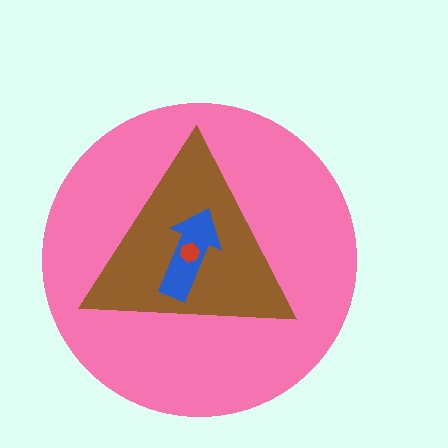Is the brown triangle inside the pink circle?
Yes.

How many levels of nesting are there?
4.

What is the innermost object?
The red hexagon.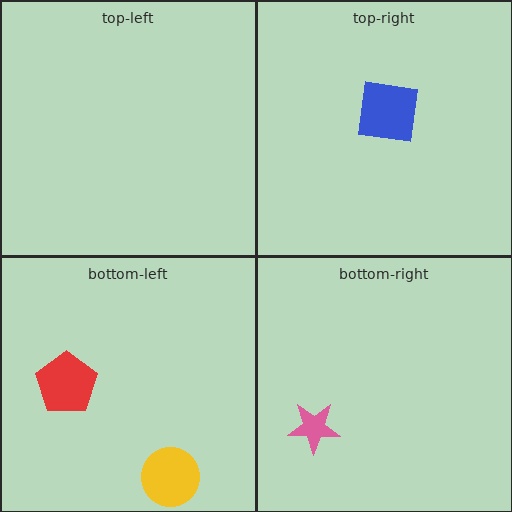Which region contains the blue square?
The top-right region.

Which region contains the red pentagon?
The bottom-left region.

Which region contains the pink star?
The bottom-right region.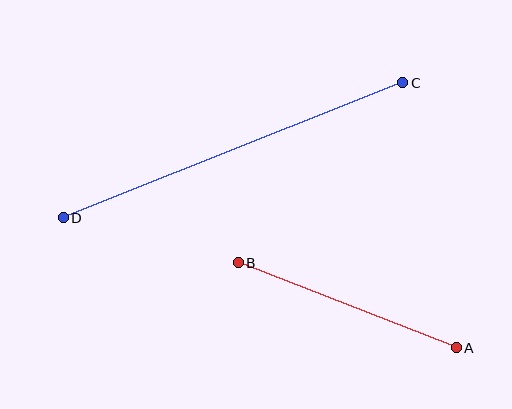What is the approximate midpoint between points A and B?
The midpoint is at approximately (347, 305) pixels.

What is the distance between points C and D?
The distance is approximately 365 pixels.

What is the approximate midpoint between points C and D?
The midpoint is at approximately (233, 150) pixels.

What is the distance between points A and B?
The distance is approximately 234 pixels.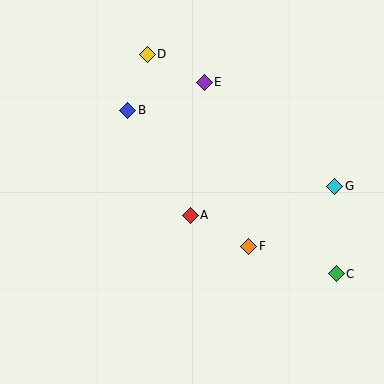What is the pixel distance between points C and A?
The distance between C and A is 157 pixels.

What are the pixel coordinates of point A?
Point A is at (190, 215).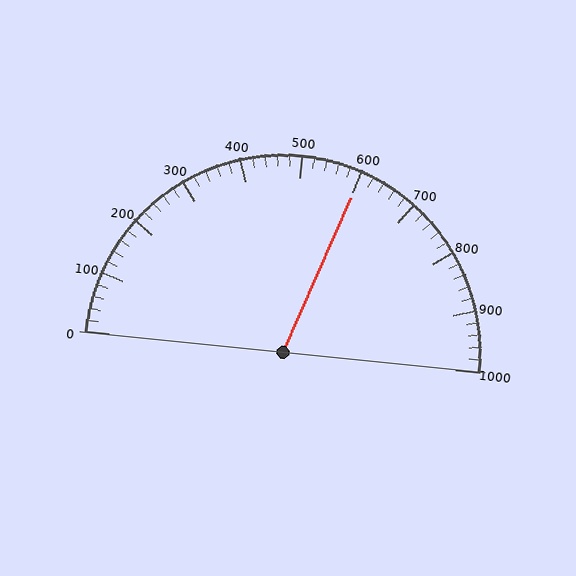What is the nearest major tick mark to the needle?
The nearest major tick mark is 600.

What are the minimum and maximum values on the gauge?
The gauge ranges from 0 to 1000.